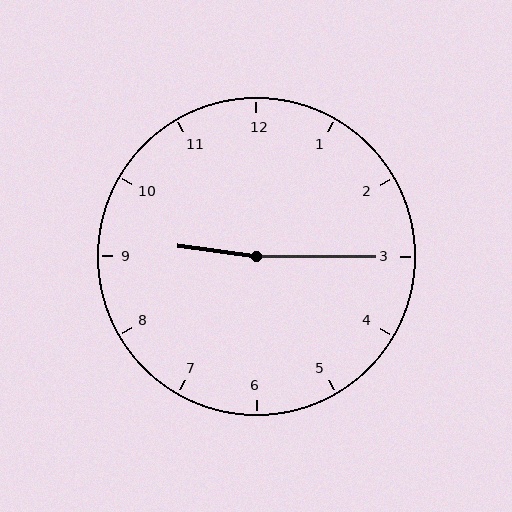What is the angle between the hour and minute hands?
Approximately 172 degrees.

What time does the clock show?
9:15.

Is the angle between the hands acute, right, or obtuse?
It is obtuse.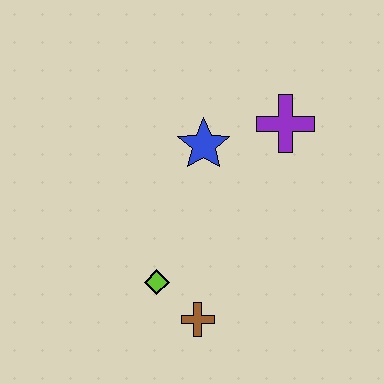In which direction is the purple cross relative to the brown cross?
The purple cross is above the brown cross.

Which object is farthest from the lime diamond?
The purple cross is farthest from the lime diamond.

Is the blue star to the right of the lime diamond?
Yes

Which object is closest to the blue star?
The purple cross is closest to the blue star.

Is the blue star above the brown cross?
Yes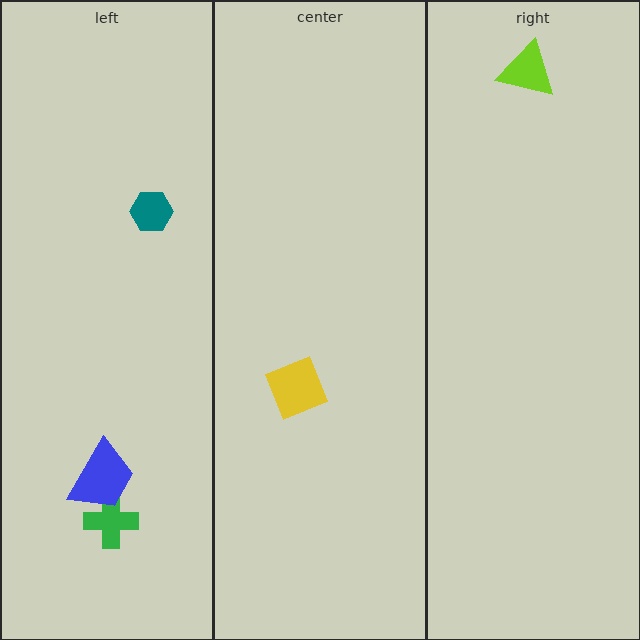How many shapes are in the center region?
1.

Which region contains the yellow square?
The center region.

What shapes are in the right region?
The lime triangle.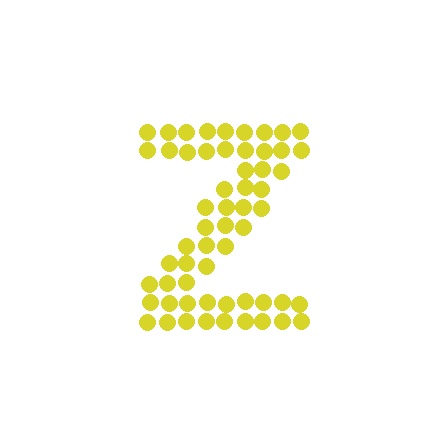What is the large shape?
The large shape is the letter Z.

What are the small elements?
The small elements are circles.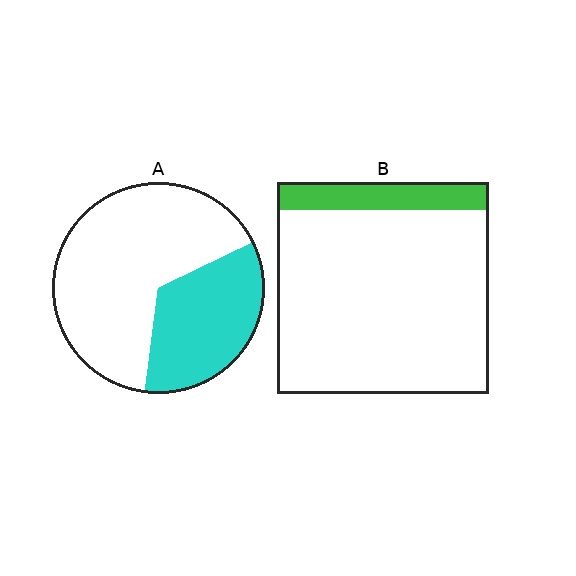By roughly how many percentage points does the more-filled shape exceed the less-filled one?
By roughly 20 percentage points (A over B).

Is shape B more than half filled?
No.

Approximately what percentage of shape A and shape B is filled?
A is approximately 35% and B is approximately 15%.